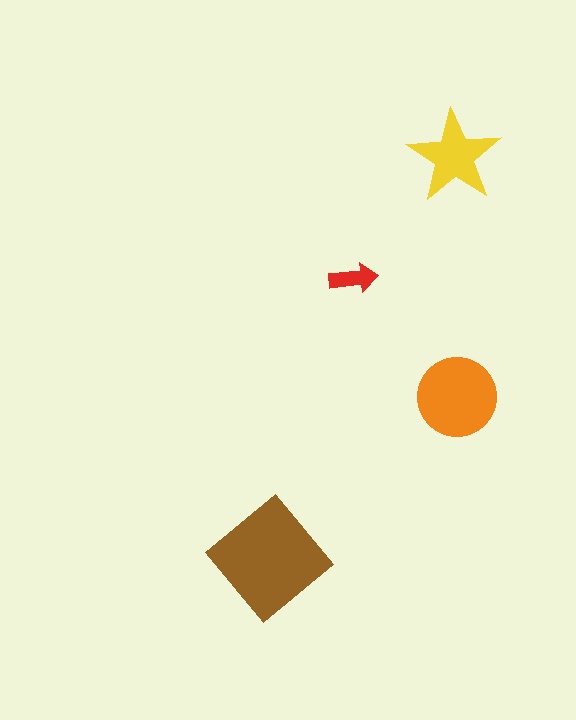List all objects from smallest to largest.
The red arrow, the yellow star, the orange circle, the brown diamond.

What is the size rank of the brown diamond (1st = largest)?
1st.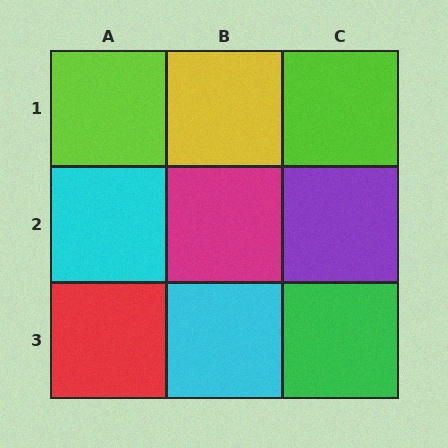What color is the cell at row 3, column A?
Red.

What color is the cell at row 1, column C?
Lime.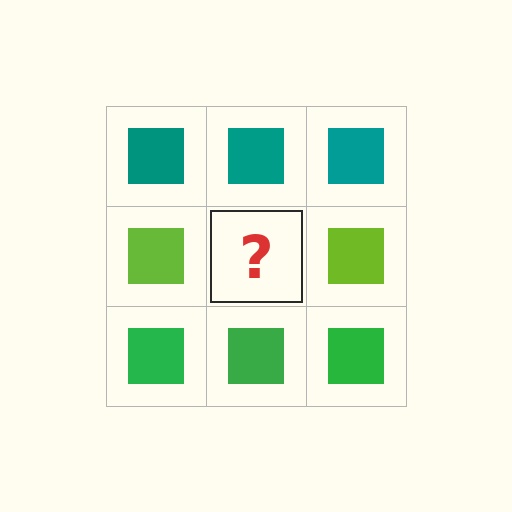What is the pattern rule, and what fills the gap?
The rule is that each row has a consistent color. The gap should be filled with a lime square.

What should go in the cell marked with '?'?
The missing cell should contain a lime square.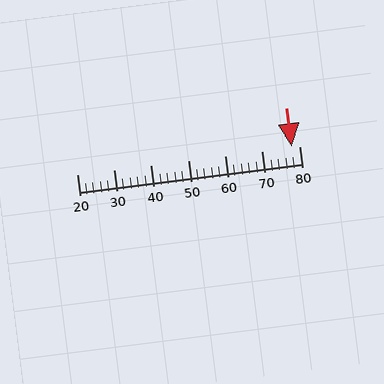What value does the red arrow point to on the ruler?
The red arrow points to approximately 78.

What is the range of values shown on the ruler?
The ruler shows values from 20 to 80.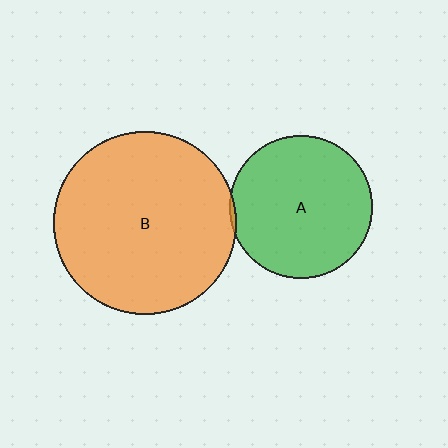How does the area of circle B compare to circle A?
Approximately 1.6 times.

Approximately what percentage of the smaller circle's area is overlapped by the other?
Approximately 5%.